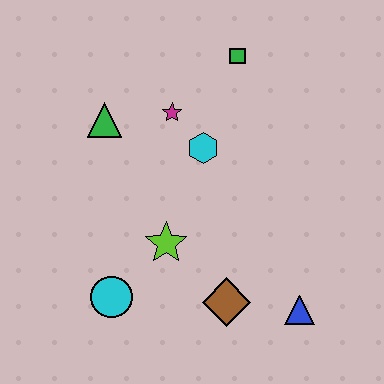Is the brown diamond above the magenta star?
No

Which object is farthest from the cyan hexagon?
The blue triangle is farthest from the cyan hexagon.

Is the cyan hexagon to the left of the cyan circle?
No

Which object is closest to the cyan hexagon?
The magenta star is closest to the cyan hexagon.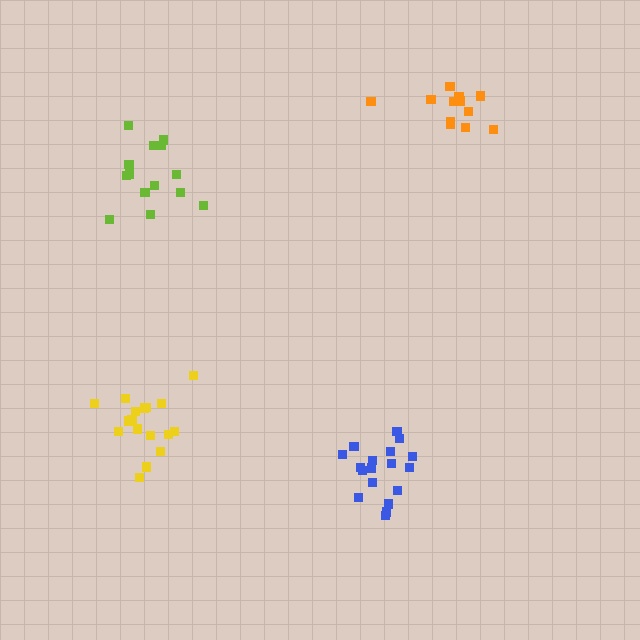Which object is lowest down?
The blue cluster is bottommost.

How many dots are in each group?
Group 1: 18 dots, Group 2: 17 dots, Group 3: 12 dots, Group 4: 14 dots (61 total).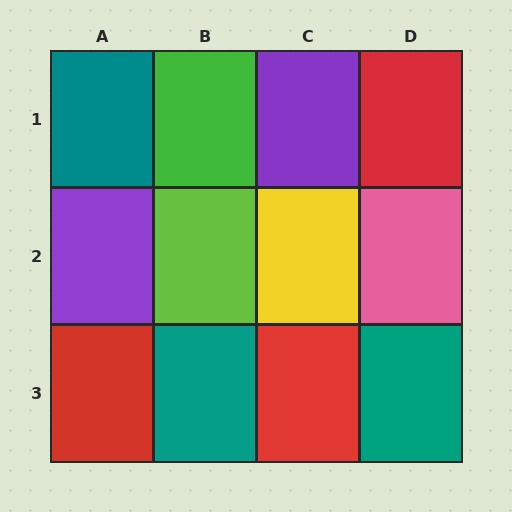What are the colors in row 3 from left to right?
Red, teal, red, teal.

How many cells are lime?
1 cell is lime.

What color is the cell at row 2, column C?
Yellow.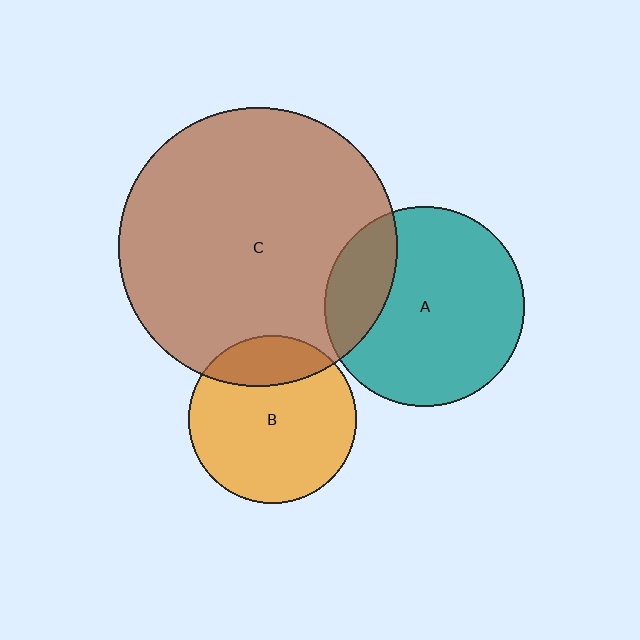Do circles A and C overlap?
Yes.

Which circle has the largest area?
Circle C (brown).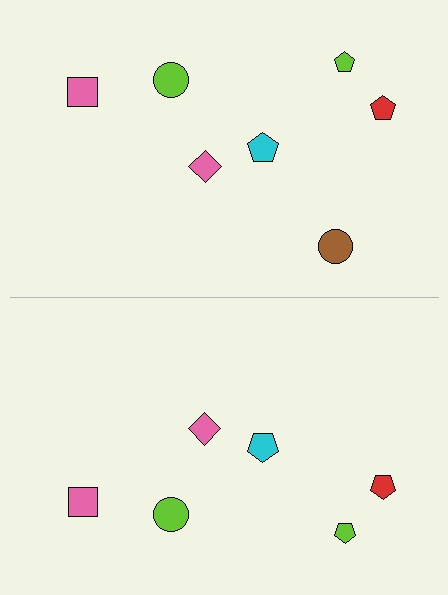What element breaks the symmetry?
A brown circle is missing from the bottom side.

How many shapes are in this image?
There are 13 shapes in this image.